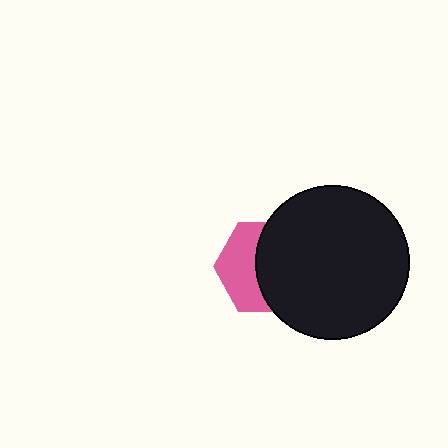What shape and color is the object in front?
The object in front is a black circle.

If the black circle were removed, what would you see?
You would see the complete pink hexagon.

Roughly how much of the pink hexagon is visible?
A small part of it is visible (roughly 44%).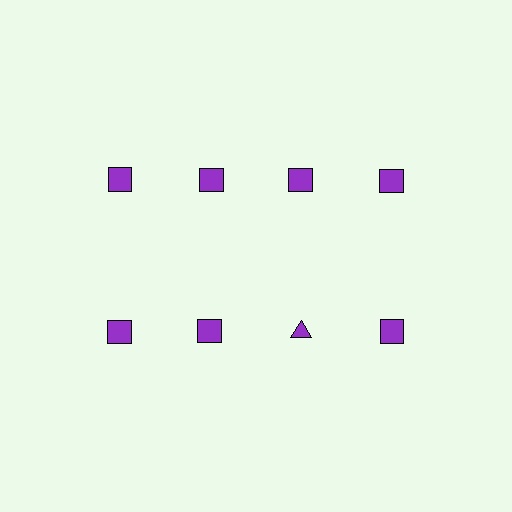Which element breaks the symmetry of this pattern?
The purple triangle in the second row, center column breaks the symmetry. All other shapes are purple squares.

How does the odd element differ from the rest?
It has a different shape: triangle instead of square.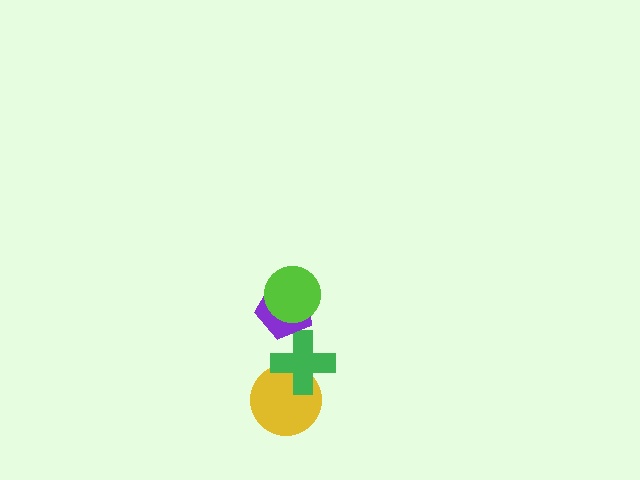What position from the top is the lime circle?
The lime circle is 1st from the top.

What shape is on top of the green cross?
The purple pentagon is on top of the green cross.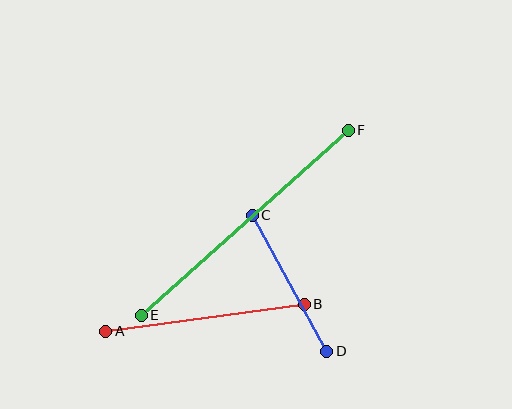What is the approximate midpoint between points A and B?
The midpoint is at approximately (205, 318) pixels.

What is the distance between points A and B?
The distance is approximately 201 pixels.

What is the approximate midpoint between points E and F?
The midpoint is at approximately (245, 223) pixels.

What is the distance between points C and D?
The distance is approximately 155 pixels.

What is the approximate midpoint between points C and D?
The midpoint is at approximately (290, 283) pixels.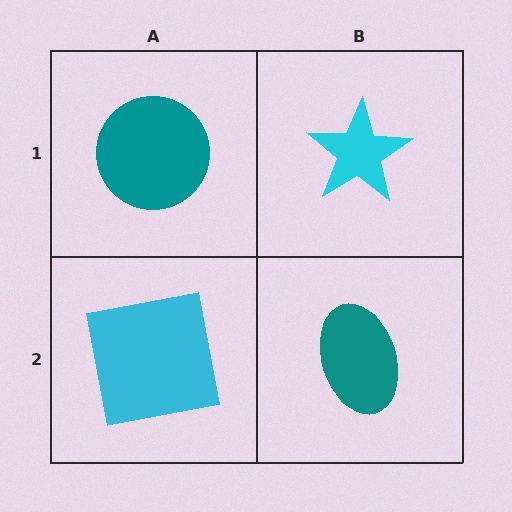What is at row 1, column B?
A cyan star.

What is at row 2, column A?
A cyan square.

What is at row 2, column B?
A teal ellipse.